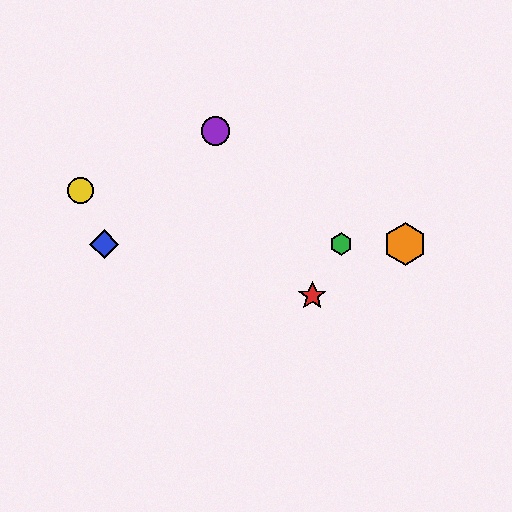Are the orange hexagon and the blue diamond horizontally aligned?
Yes, both are at y≈244.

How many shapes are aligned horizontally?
3 shapes (the blue diamond, the green hexagon, the orange hexagon) are aligned horizontally.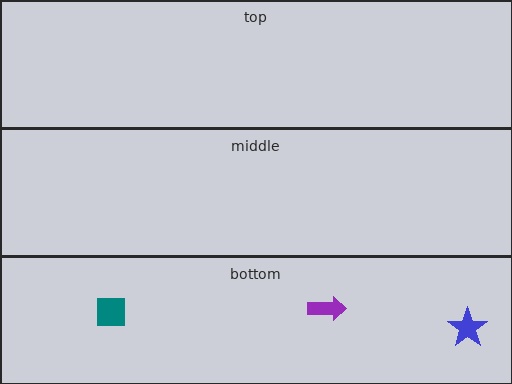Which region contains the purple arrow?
The bottom region.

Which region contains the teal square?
The bottom region.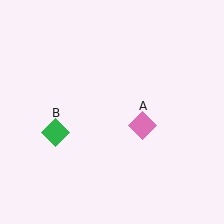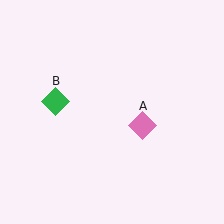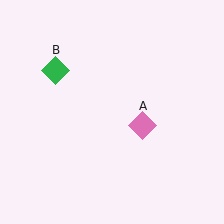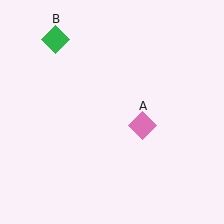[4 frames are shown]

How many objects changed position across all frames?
1 object changed position: green diamond (object B).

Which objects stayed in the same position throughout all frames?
Pink diamond (object A) remained stationary.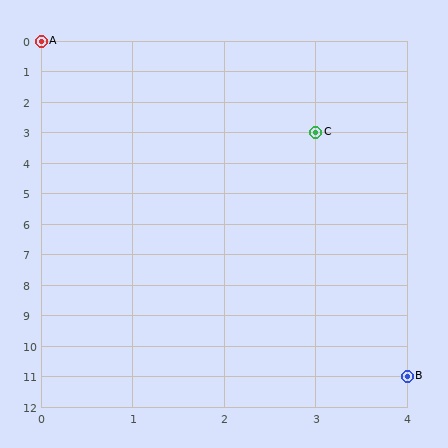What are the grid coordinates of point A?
Point A is at grid coordinates (0, 0).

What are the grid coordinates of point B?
Point B is at grid coordinates (4, 11).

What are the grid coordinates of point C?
Point C is at grid coordinates (3, 3).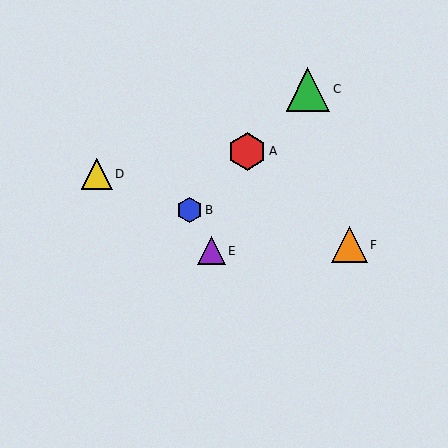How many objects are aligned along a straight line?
3 objects (A, B, C) are aligned along a straight line.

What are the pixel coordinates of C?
Object C is at (308, 89).